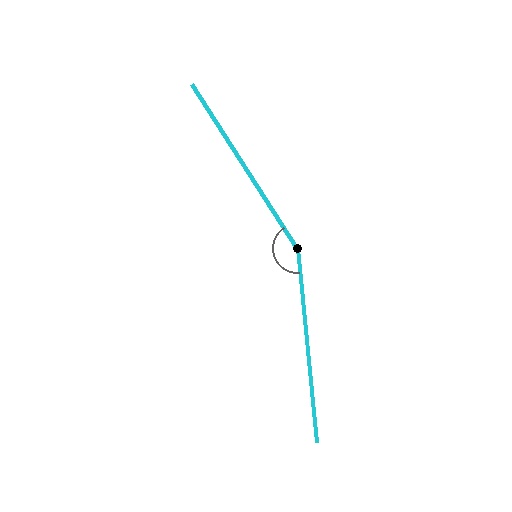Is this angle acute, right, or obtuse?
It is obtuse.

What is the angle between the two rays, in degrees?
Approximately 153 degrees.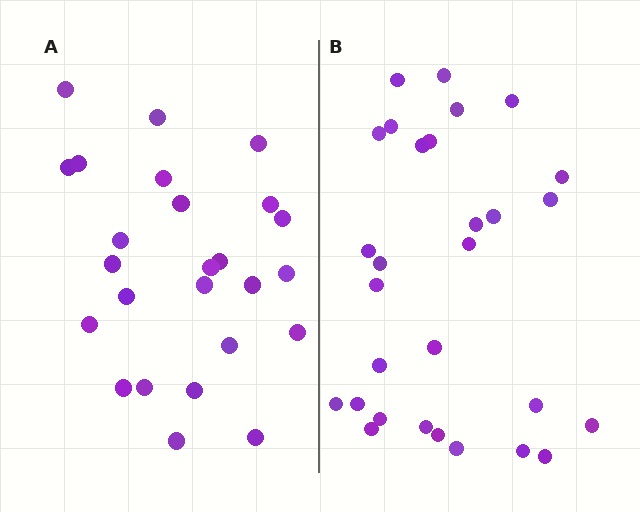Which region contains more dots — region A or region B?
Region B (the right region) has more dots.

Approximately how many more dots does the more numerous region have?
Region B has about 4 more dots than region A.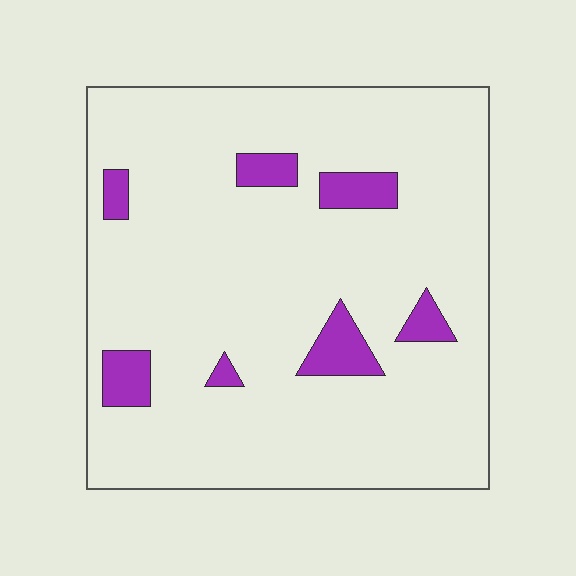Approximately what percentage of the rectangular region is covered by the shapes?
Approximately 10%.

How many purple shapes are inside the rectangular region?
7.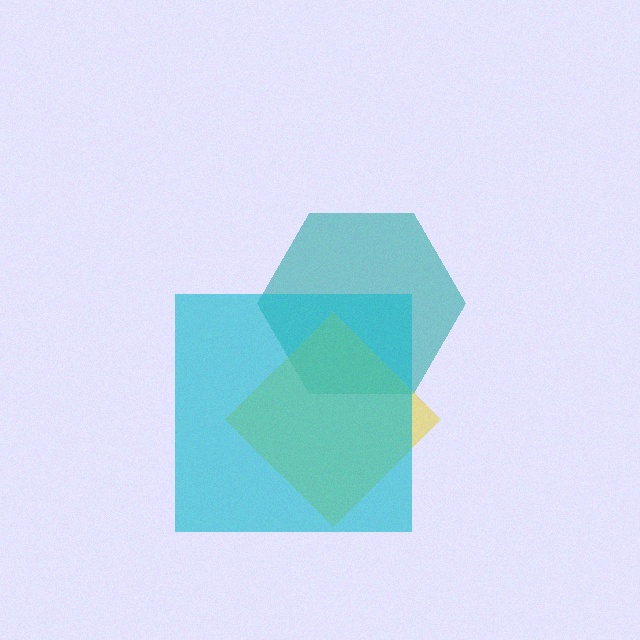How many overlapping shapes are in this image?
There are 3 overlapping shapes in the image.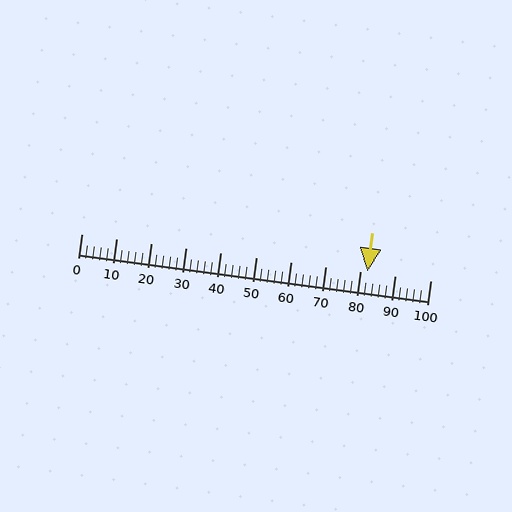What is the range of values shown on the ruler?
The ruler shows values from 0 to 100.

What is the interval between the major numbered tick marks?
The major tick marks are spaced 10 units apart.